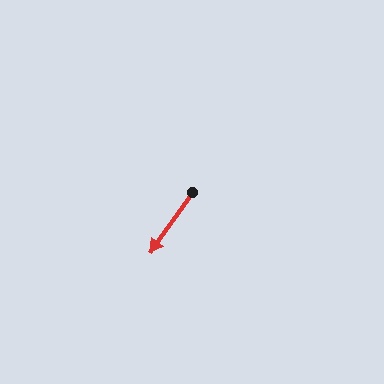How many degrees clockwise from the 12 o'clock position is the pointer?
Approximately 215 degrees.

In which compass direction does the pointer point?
Southwest.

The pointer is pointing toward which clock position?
Roughly 7 o'clock.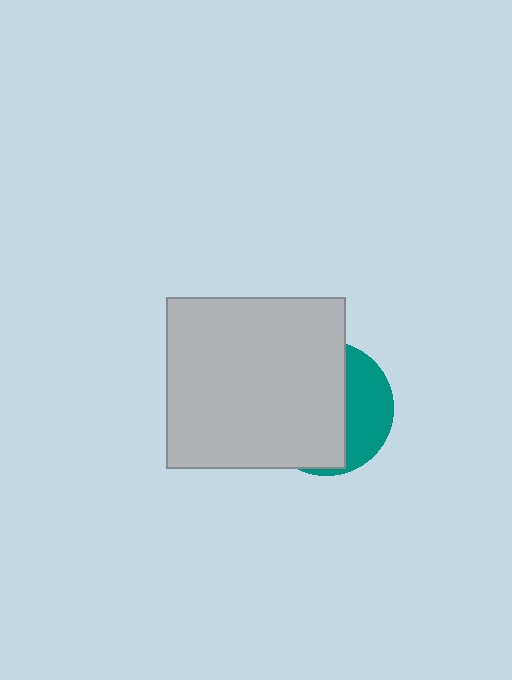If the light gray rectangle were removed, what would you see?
You would see the complete teal circle.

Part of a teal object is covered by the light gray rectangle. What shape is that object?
It is a circle.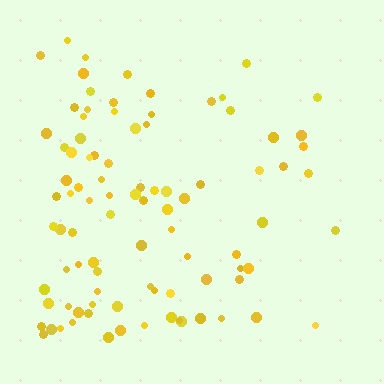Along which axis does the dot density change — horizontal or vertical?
Horizontal.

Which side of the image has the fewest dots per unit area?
The right.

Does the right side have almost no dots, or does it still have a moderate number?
Still a moderate number, just noticeably fewer than the left.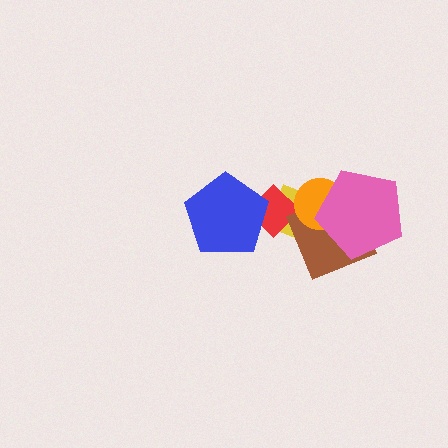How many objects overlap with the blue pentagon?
1 object overlaps with the blue pentagon.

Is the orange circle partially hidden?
Yes, it is partially covered by another shape.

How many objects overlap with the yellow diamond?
4 objects overlap with the yellow diamond.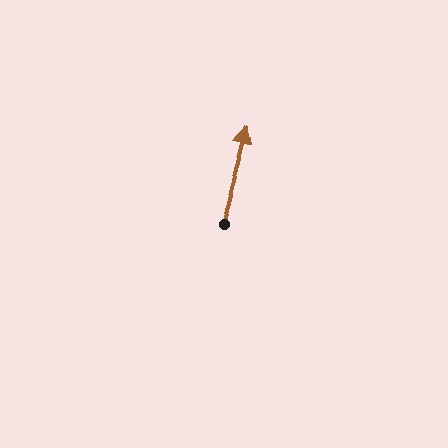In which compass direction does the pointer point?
North.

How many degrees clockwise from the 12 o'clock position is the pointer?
Approximately 16 degrees.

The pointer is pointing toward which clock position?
Roughly 1 o'clock.